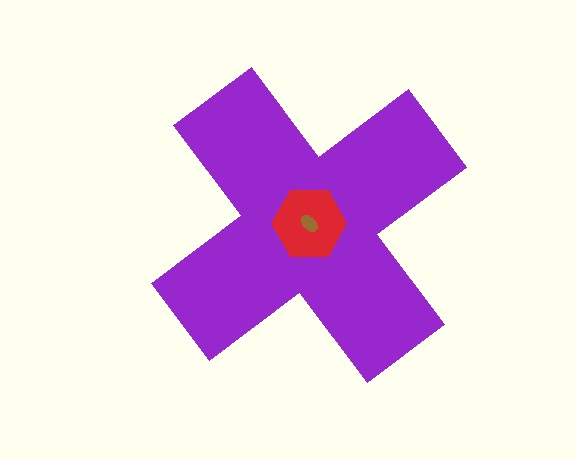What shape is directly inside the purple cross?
The red hexagon.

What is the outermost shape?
The purple cross.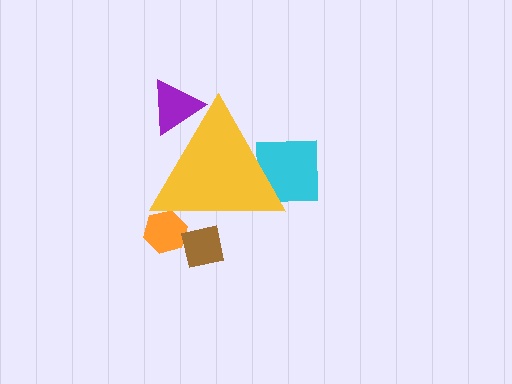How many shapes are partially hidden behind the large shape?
4 shapes are partially hidden.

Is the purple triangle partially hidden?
Yes, the purple triangle is partially hidden behind the yellow triangle.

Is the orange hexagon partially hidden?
Yes, the orange hexagon is partially hidden behind the yellow triangle.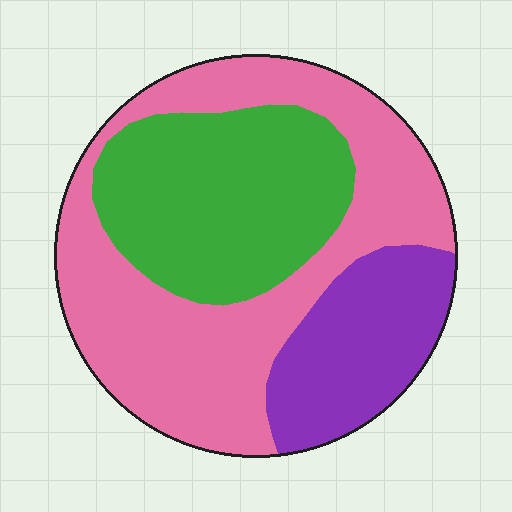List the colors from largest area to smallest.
From largest to smallest: pink, green, purple.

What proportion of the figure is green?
Green covers 32% of the figure.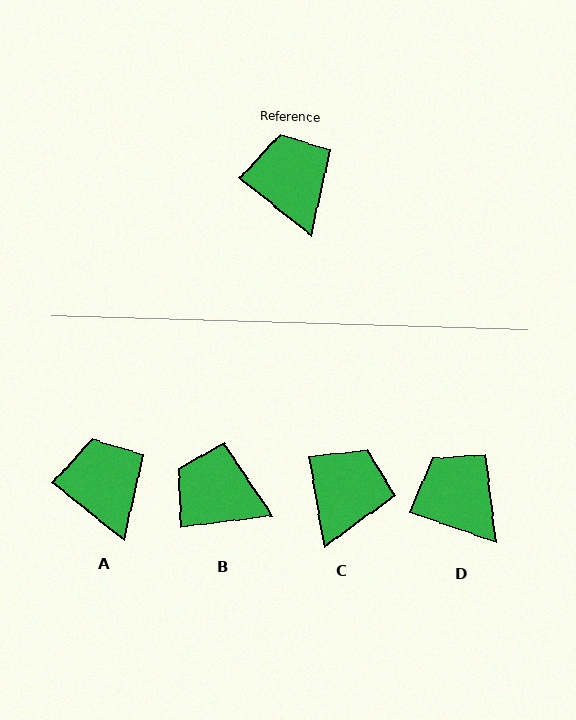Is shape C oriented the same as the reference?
No, it is off by about 41 degrees.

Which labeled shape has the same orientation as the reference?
A.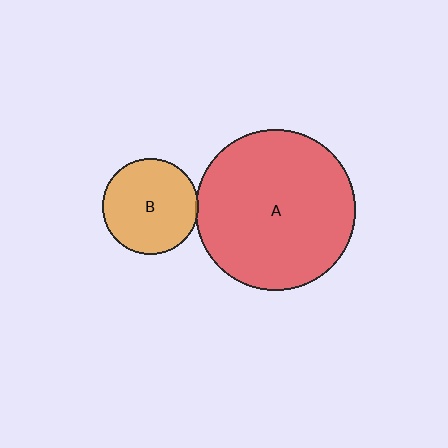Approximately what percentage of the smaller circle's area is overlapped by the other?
Approximately 5%.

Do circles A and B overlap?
Yes.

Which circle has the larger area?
Circle A (red).